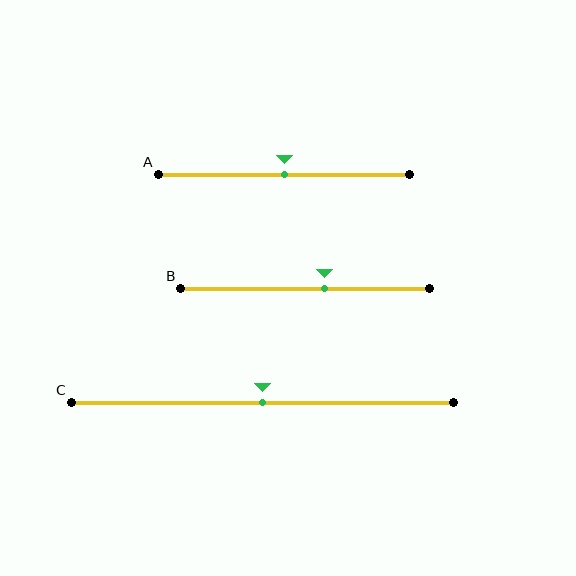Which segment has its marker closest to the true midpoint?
Segment A has its marker closest to the true midpoint.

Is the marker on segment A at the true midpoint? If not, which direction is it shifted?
Yes, the marker on segment A is at the true midpoint.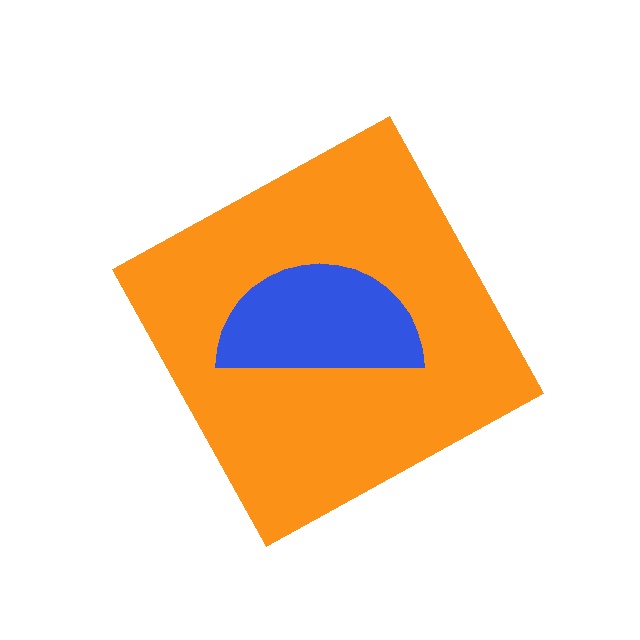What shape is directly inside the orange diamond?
The blue semicircle.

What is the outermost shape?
The orange diamond.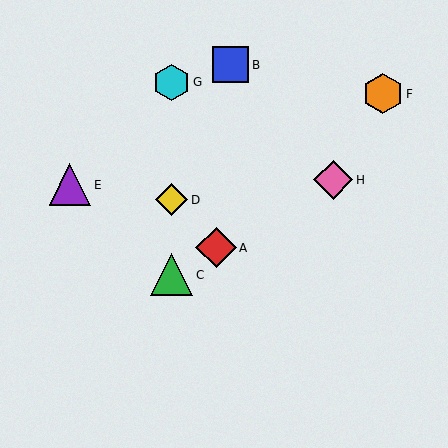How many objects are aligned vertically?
3 objects (C, D, G) are aligned vertically.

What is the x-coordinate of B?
Object B is at x≈231.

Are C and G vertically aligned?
Yes, both are at x≈172.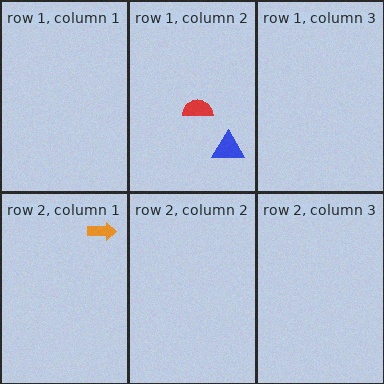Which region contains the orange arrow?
The row 2, column 1 region.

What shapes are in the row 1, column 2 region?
The red semicircle, the blue triangle.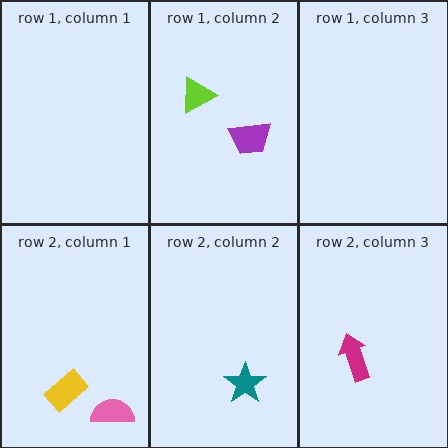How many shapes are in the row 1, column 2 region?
2.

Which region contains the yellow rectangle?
The row 2, column 1 region.